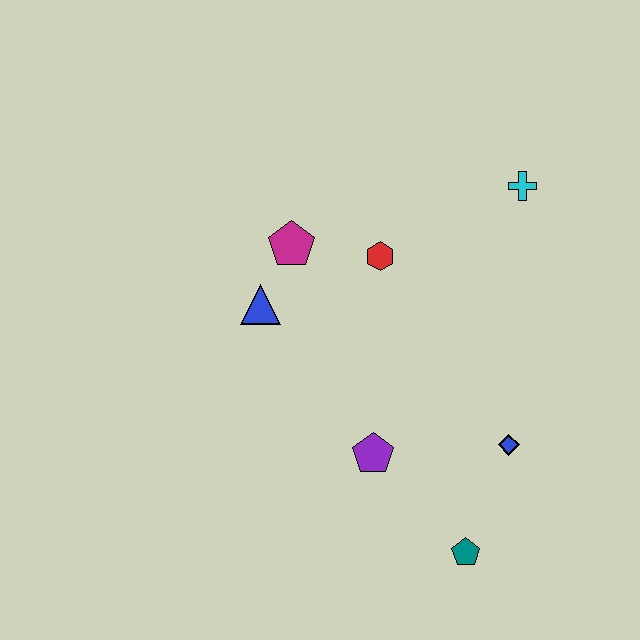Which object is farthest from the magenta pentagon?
The teal pentagon is farthest from the magenta pentagon.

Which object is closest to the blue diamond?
The teal pentagon is closest to the blue diamond.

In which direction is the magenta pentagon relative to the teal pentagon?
The magenta pentagon is above the teal pentagon.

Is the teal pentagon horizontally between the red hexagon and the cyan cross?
Yes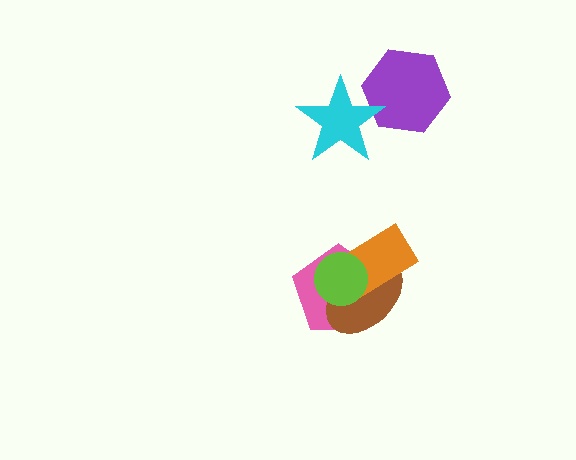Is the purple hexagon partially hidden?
Yes, it is partially covered by another shape.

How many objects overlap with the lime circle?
3 objects overlap with the lime circle.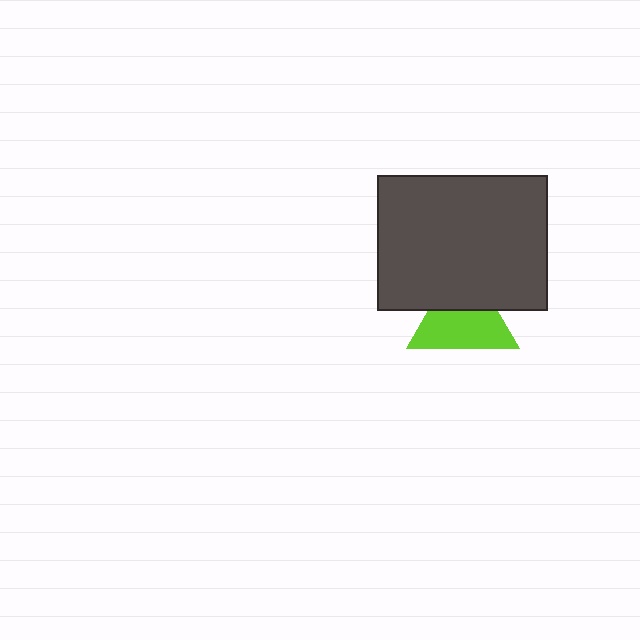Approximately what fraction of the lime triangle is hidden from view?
Roughly 38% of the lime triangle is hidden behind the dark gray rectangle.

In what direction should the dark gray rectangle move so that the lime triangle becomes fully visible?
The dark gray rectangle should move up. That is the shortest direction to clear the overlap and leave the lime triangle fully visible.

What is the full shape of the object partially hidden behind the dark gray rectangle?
The partially hidden object is a lime triangle.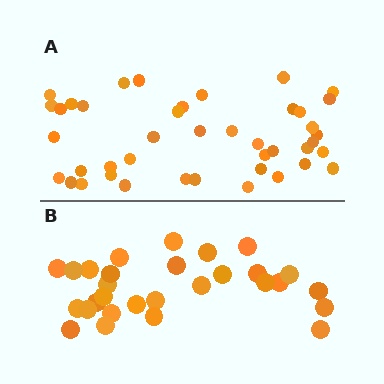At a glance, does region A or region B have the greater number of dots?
Region A (the top region) has more dots.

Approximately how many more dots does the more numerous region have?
Region A has approximately 15 more dots than region B.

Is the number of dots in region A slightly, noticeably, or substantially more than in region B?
Region A has noticeably more, but not dramatically so. The ratio is roughly 1.4 to 1.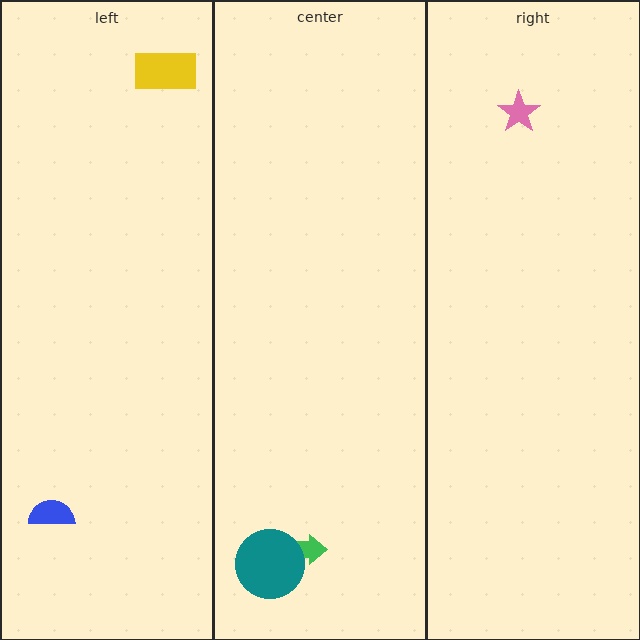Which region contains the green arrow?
The center region.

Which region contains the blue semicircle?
The left region.